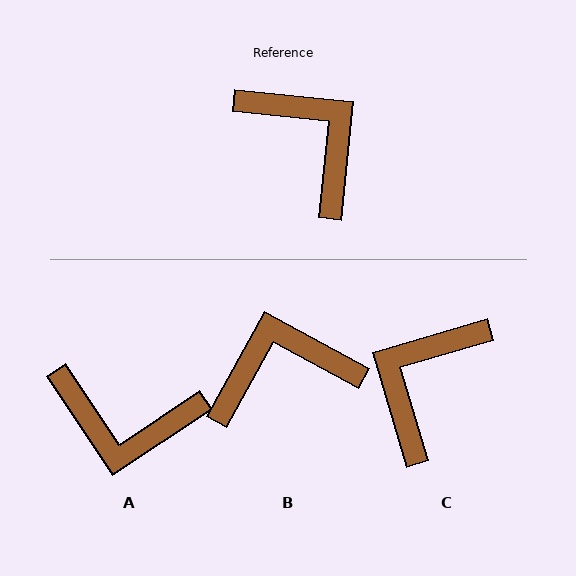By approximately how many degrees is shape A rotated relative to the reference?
Approximately 141 degrees clockwise.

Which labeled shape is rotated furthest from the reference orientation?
A, about 141 degrees away.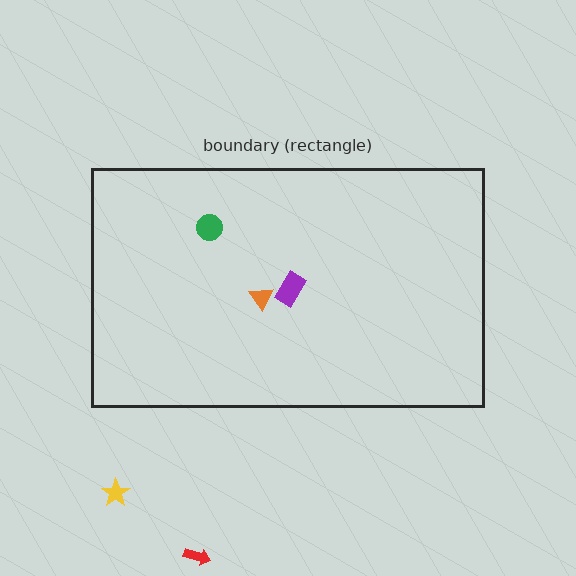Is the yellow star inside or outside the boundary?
Outside.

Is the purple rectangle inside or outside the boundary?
Inside.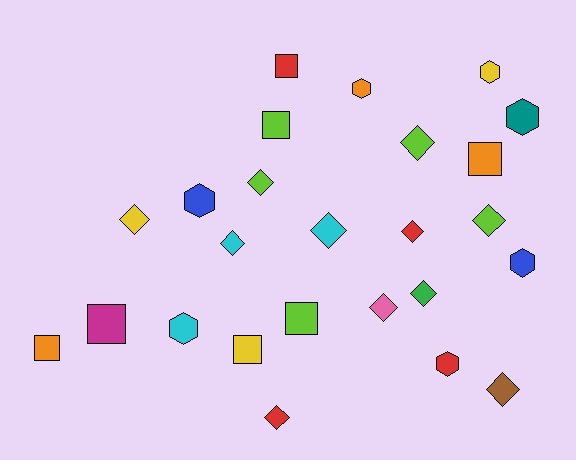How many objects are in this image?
There are 25 objects.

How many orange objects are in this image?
There are 3 orange objects.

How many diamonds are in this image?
There are 11 diamonds.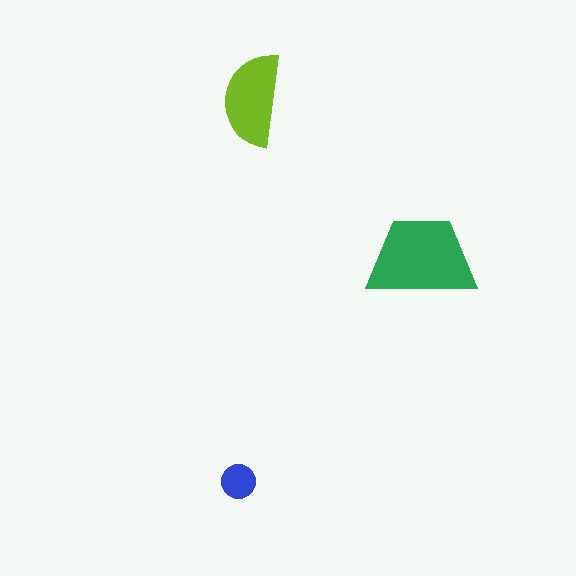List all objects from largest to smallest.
The green trapezoid, the lime semicircle, the blue circle.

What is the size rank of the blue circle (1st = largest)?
3rd.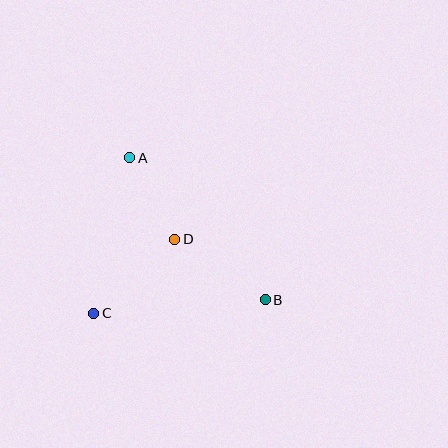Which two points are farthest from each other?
Points A and B are farthest from each other.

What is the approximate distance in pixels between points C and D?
The distance between C and D is approximately 110 pixels.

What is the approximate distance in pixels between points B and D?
The distance between B and D is approximately 109 pixels.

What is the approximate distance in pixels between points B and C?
The distance between B and C is approximately 172 pixels.